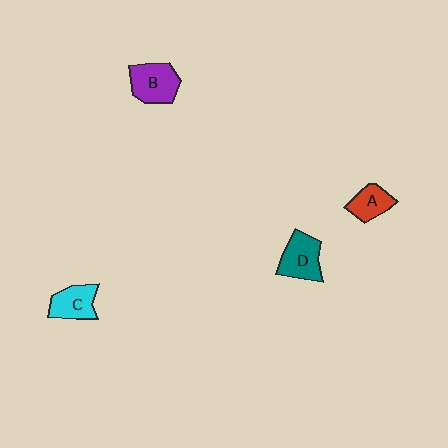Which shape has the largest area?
Shape B (purple).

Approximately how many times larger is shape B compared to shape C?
Approximately 1.2 times.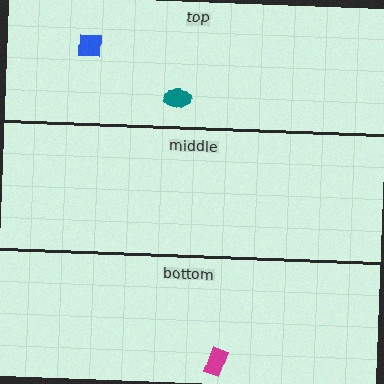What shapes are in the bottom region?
The magenta rectangle.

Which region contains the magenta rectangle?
The bottom region.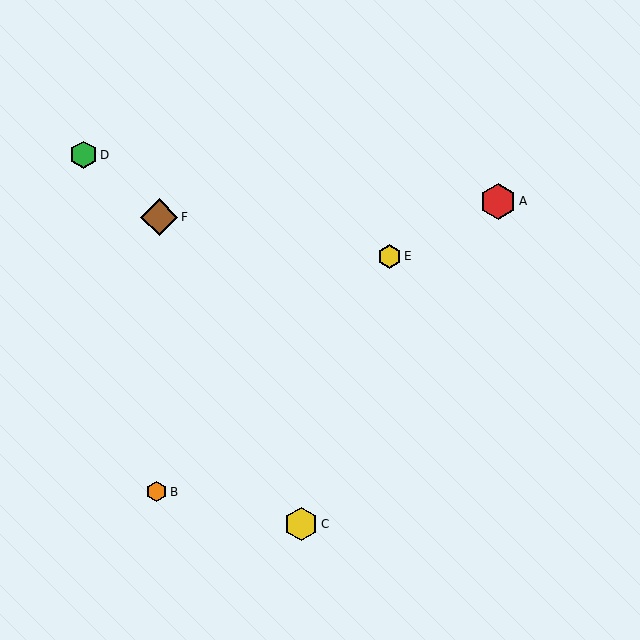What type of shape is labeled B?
Shape B is an orange hexagon.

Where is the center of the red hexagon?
The center of the red hexagon is at (498, 201).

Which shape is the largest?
The brown diamond (labeled F) is the largest.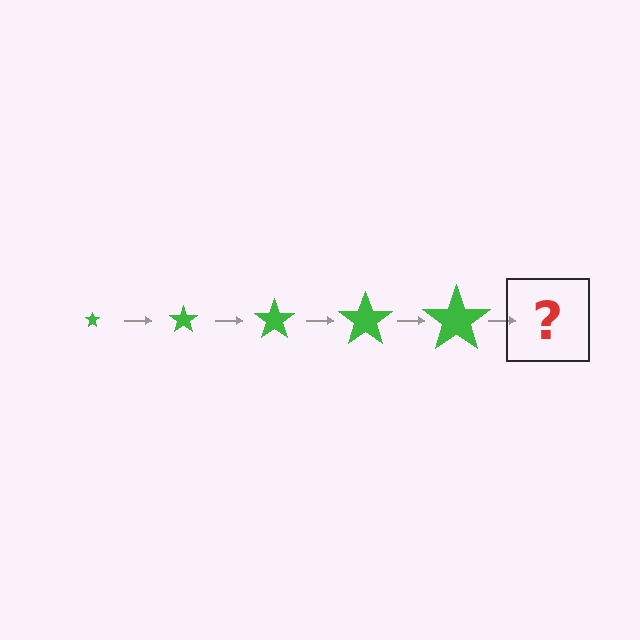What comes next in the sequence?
The next element should be a green star, larger than the previous one.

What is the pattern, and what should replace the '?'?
The pattern is that the star gets progressively larger each step. The '?' should be a green star, larger than the previous one.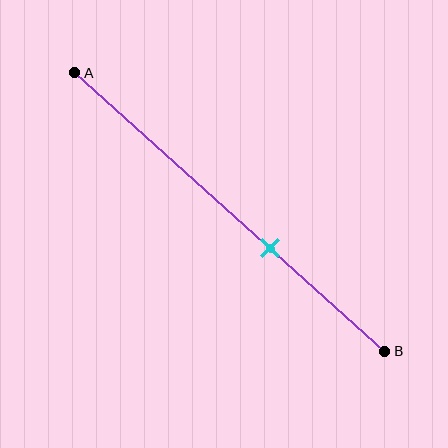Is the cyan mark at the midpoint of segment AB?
No, the mark is at about 65% from A, not at the 50% midpoint.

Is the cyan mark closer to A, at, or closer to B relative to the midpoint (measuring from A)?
The cyan mark is closer to point B than the midpoint of segment AB.